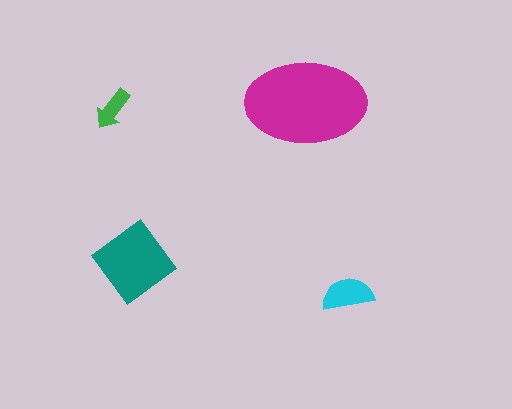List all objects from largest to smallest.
The magenta ellipse, the teal diamond, the cyan semicircle, the green arrow.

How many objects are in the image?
There are 4 objects in the image.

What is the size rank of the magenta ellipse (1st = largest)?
1st.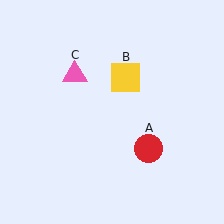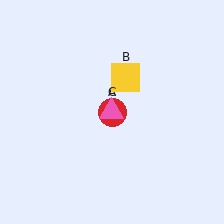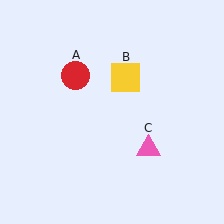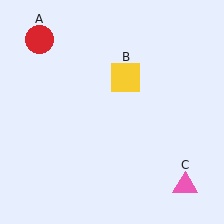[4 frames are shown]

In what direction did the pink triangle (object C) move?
The pink triangle (object C) moved down and to the right.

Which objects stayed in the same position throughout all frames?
Yellow square (object B) remained stationary.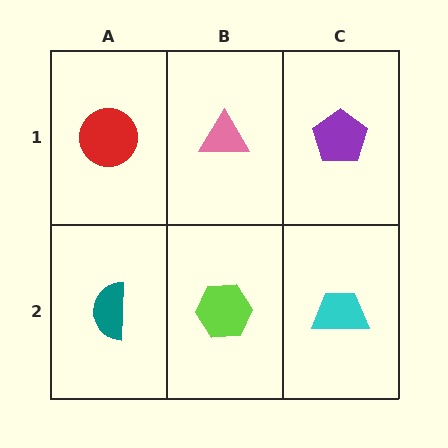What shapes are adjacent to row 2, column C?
A purple pentagon (row 1, column C), a lime hexagon (row 2, column B).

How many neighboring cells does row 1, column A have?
2.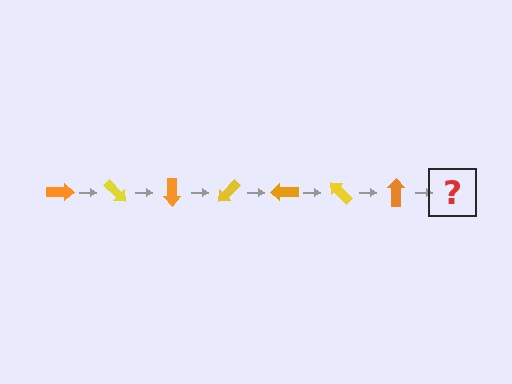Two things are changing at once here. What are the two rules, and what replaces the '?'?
The two rules are that it rotates 45 degrees each step and the color cycles through orange and yellow. The '?' should be a yellow arrow, rotated 315 degrees from the start.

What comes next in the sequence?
The next element should be a yellow arrow, rotated 315 degrees from the start.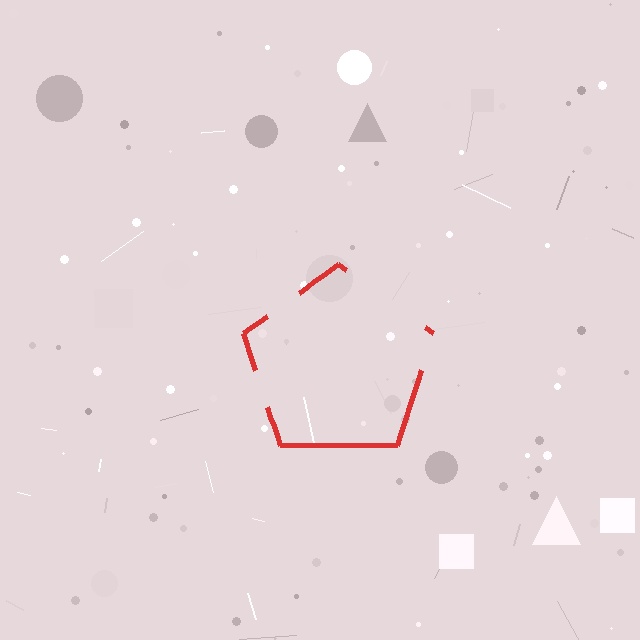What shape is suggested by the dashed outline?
The dashed outline suggests a pentagon.